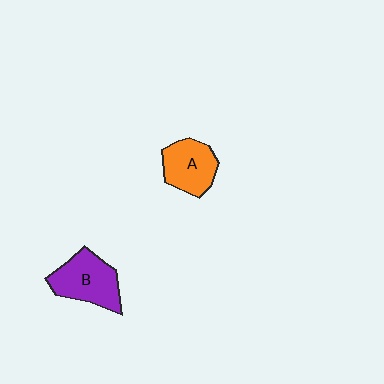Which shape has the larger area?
Shape B (purple).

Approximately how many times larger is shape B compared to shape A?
Approximately 1.2 times.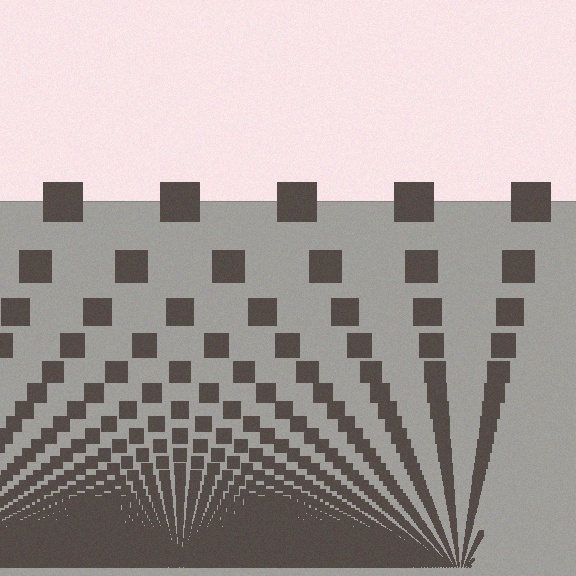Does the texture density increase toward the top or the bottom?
Density increases toward the bottom.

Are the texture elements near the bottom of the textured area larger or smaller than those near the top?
Smaller. The gradient is inverted — elements near the bottom are smaller and denser.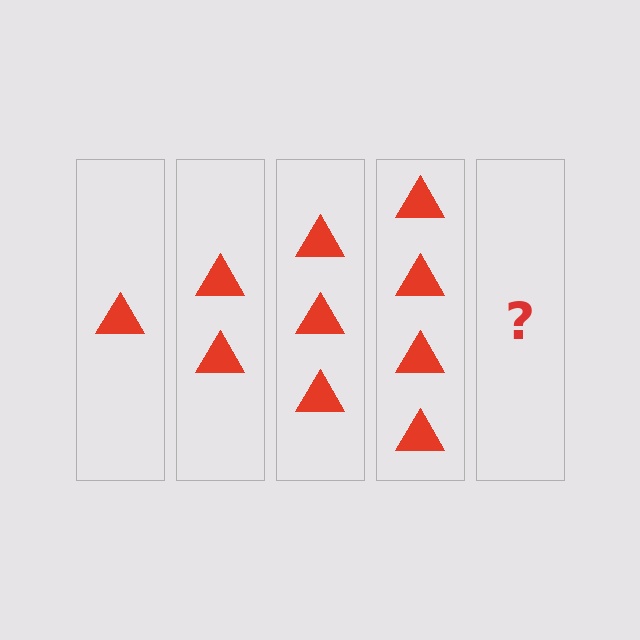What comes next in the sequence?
The next element should be 5 triangles.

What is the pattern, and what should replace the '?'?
The pattern is that each step adds one more triangle. The '?' should be 5 triangles.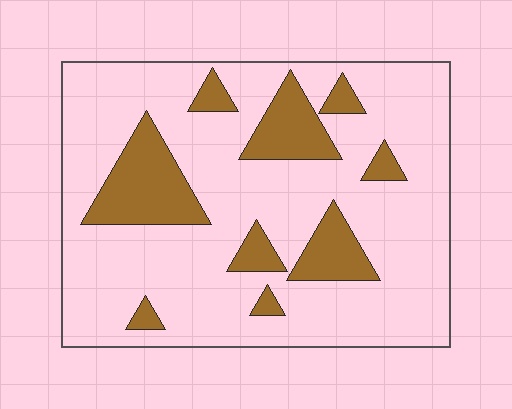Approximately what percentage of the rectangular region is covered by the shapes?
Approximately 20%.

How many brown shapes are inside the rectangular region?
9.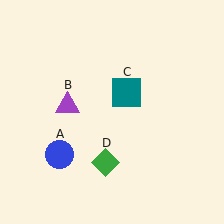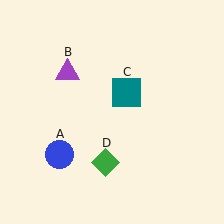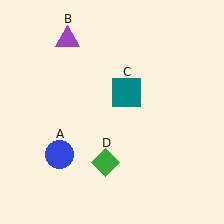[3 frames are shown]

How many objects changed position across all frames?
1 object changed position: purple triangle (object B).